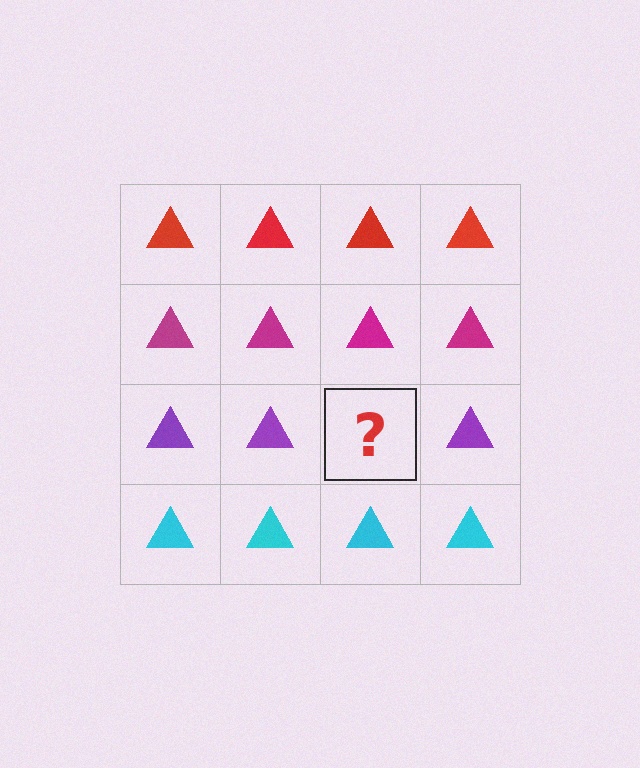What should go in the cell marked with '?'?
The missing cell should contain a purple triangle.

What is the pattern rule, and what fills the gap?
The rule is that each row has a consistent color. The gap should be filled with a purple triangle.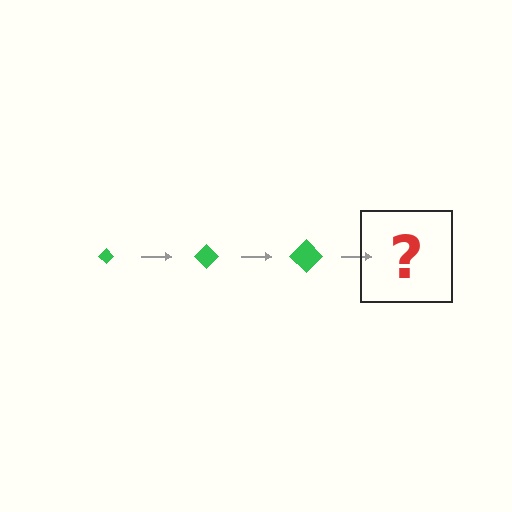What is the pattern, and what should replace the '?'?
The pattern is that the diamond gets progressively larger each step. The '?' should be a green diamond, larger than the previous one.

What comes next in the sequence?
The next element should be a green diamond, larger than the previous one.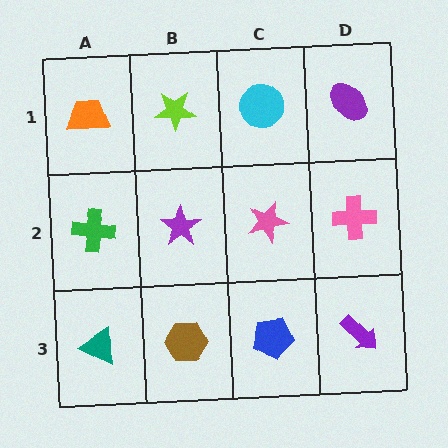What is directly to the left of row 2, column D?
A pink star.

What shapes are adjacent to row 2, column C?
A cyan circle (row 1, column C), a blue pentagon (row 3, column C), a purple star (row 2, column B), a pink cross (row 2, column D).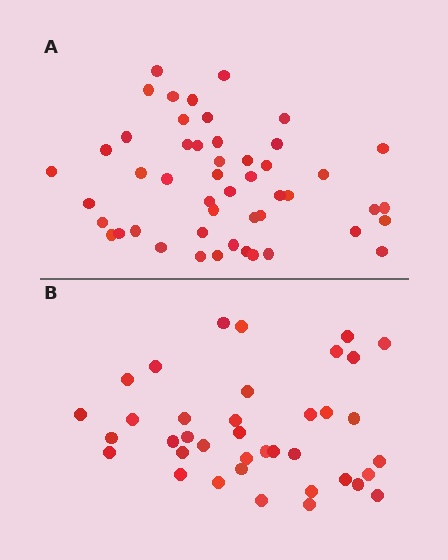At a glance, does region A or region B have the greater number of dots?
Region A (the top region) has more dots.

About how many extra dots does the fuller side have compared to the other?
Region A has roughly 12 or so more dots than region B.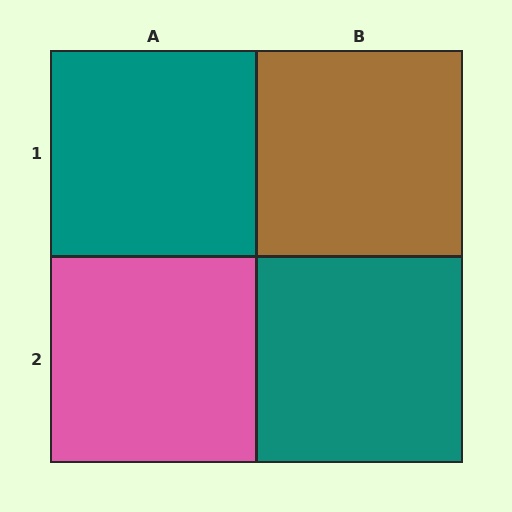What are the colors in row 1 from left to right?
Teal, brown.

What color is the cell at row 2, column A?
Pink.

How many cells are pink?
1 cell is pink.